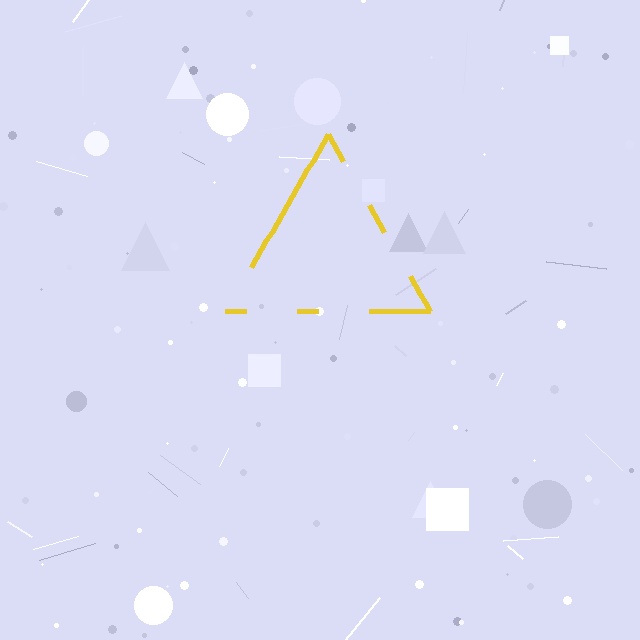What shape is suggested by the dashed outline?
The dashed outline suggests a triangle.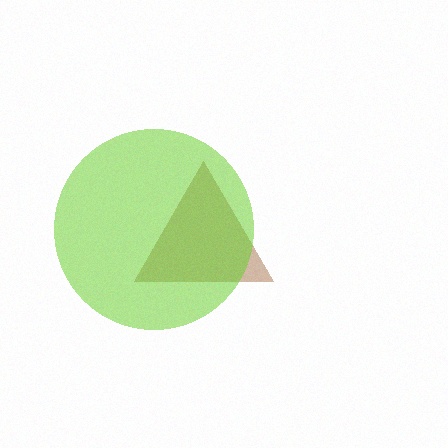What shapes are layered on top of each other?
The layered shapes are: a brown triangle, a lime circle.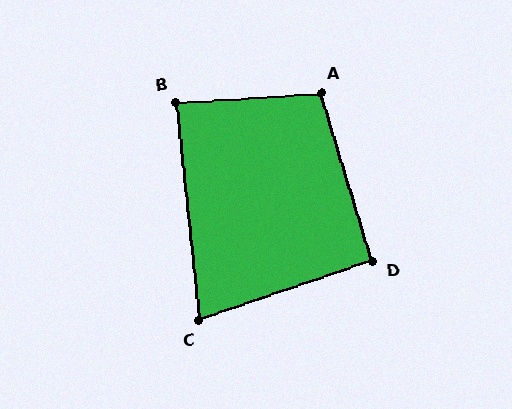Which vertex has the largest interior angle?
A, at approximately 103 degrees.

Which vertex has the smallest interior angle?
C, at approximately 77 degrees.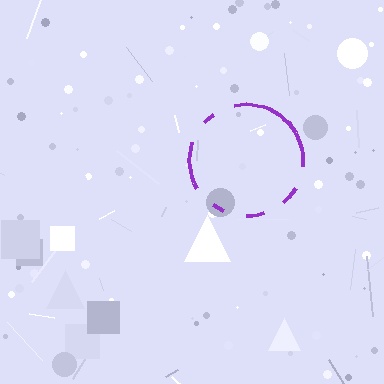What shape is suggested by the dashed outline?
The dashed outline suggests a circle.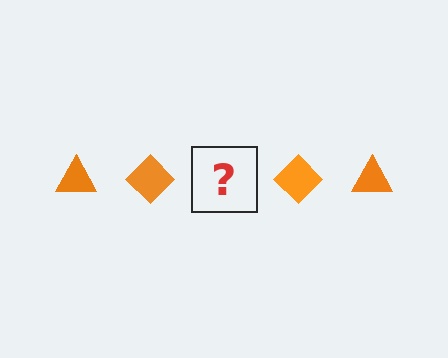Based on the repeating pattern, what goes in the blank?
The blank should be an orange triangle.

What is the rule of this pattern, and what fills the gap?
The rule is that the pattern cycles through triangle, diamond shapes in orange. The gap should be filled with an orange triangle.